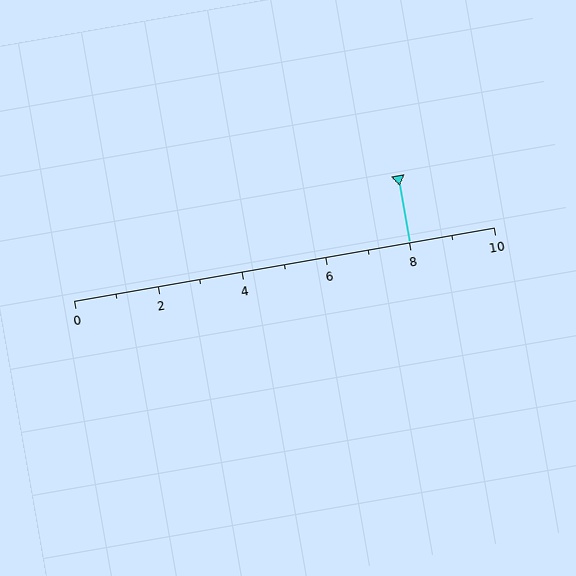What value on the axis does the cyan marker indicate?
The marker indicates approximately 8.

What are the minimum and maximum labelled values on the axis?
The axis runs from 0 to 10.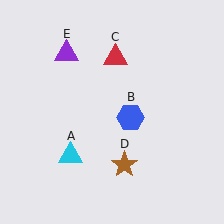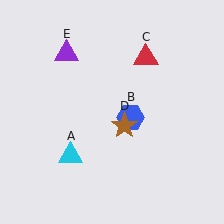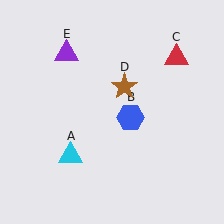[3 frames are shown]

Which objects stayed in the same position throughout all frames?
Cyan triangle (object A) and blue hexagon (object B) and purple triangle (object E) remained stationary.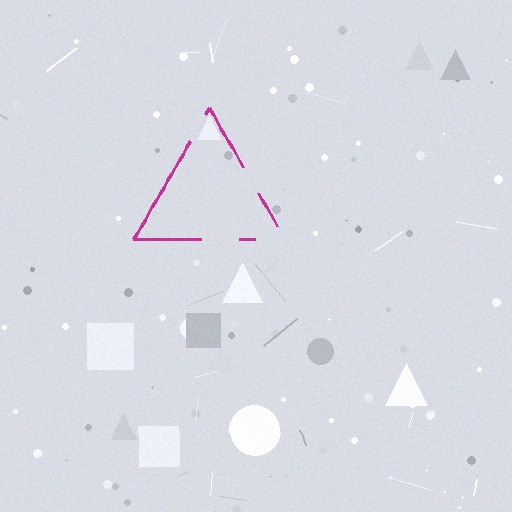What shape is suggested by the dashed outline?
The dashed outline suggests a triangle.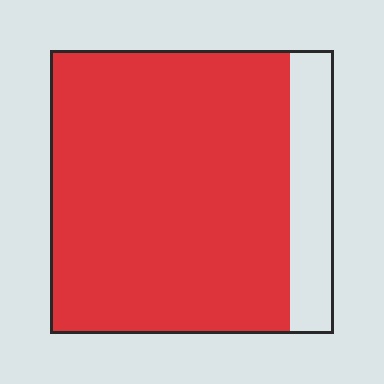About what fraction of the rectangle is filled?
About five sixths (5/6).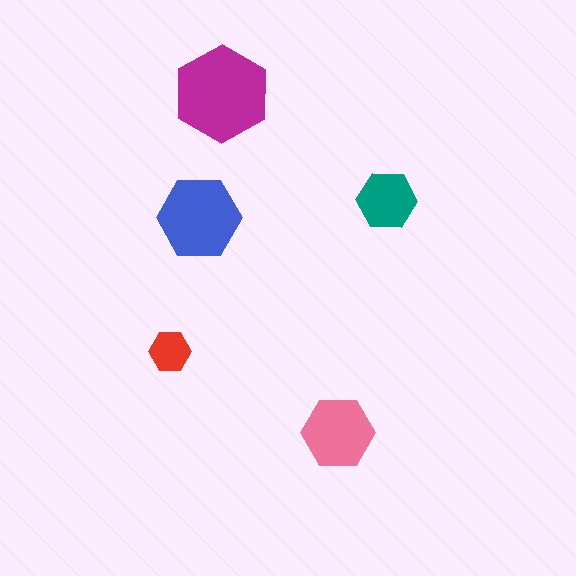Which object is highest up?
The magenta hexagon is topmost.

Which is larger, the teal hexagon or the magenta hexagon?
The magenta one.